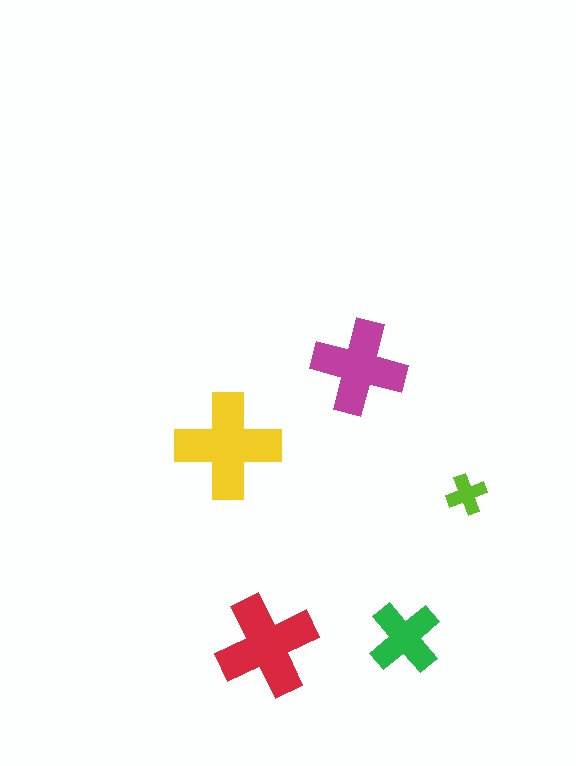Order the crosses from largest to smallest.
the yellow one, the red one, the magenta one, the green one, the lime one.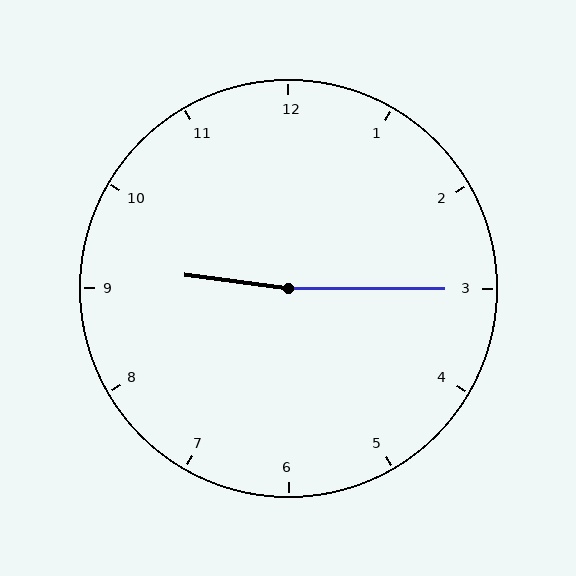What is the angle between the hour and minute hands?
Approximately 172 degrees.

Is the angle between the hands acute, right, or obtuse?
It is obtuse.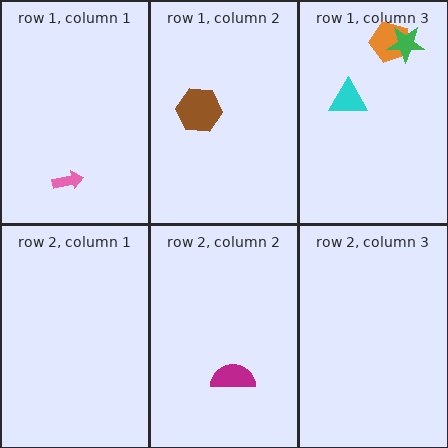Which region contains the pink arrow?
The row 1, column 1 region.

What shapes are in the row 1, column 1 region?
The pink arrow.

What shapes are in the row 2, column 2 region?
The magenta semicircle.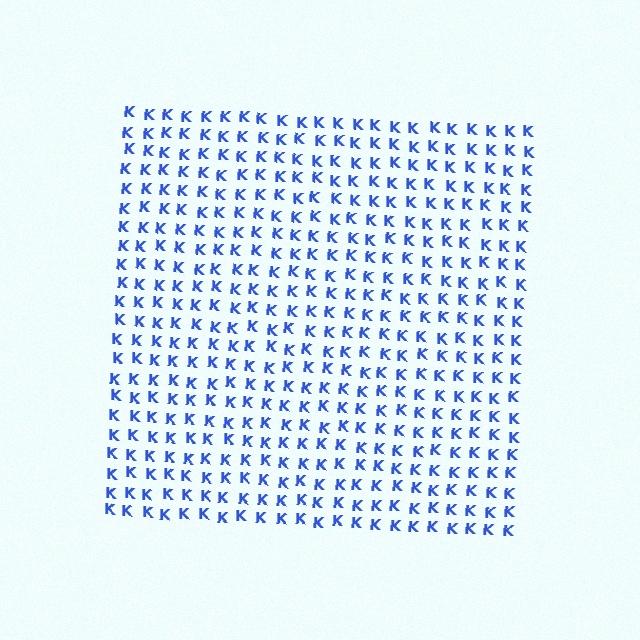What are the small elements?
The small elements are letter K's.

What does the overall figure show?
The overall figure shows a square.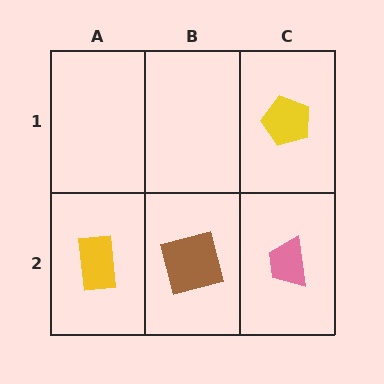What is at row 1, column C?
A yellow pentagon.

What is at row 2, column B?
A brown square.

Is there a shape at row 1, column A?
No, that cell is empty.